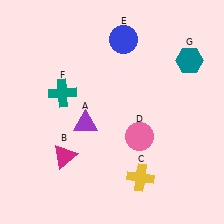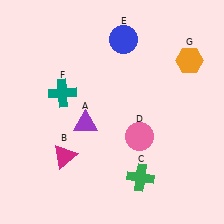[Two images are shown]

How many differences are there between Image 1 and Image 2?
There are 2 differences between the two images.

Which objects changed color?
C changed from yellow to green. G changed from teal to orange.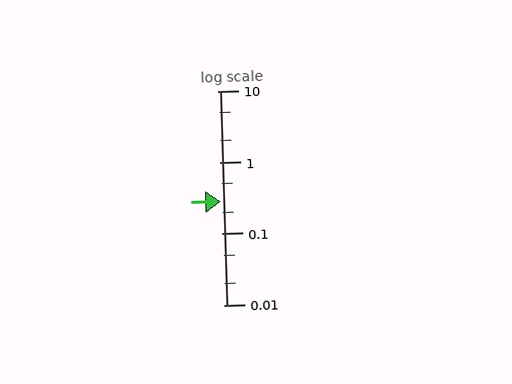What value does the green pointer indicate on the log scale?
The pointer indicates approximately 0.28.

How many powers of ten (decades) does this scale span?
The scale spans 3 decades, from 0.01 to 10.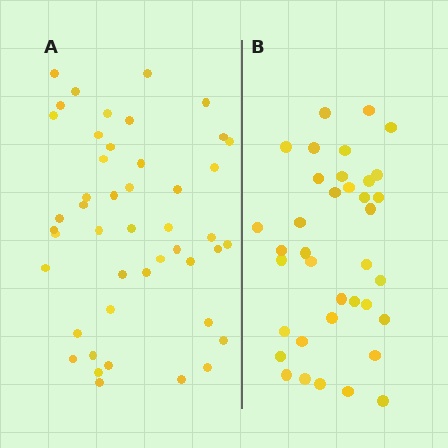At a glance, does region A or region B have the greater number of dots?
Region A (the left region) has more dots.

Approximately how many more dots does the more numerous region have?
Region A has roughly 8 or so more dots than region B.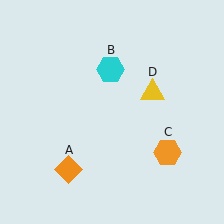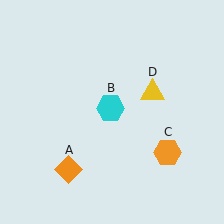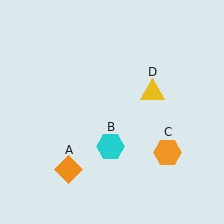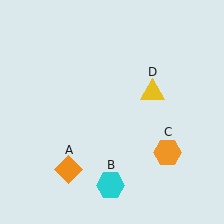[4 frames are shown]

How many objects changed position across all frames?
1 object changed position: cyan hexagon (object B).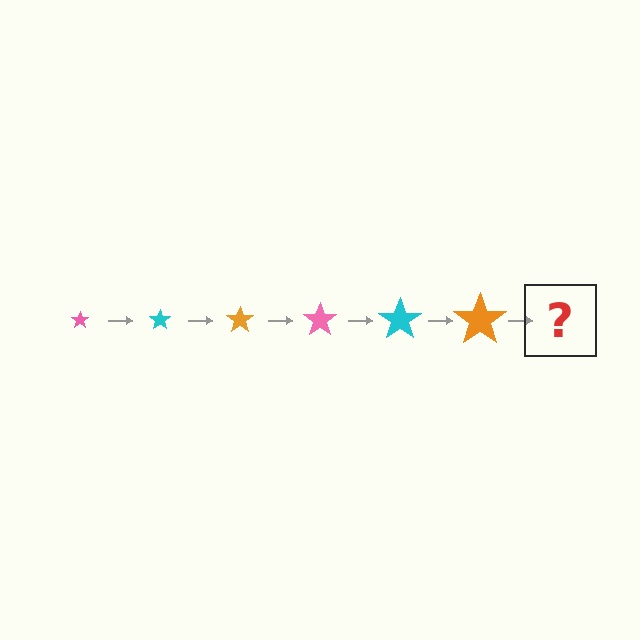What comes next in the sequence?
The next element should be a pink star, larger than the previous one.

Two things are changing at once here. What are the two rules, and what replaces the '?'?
The two rules are that the star grows larger each step and the color cycles through pink, cyan, and orange. The '?' should be a pink star, larger than the previous one.